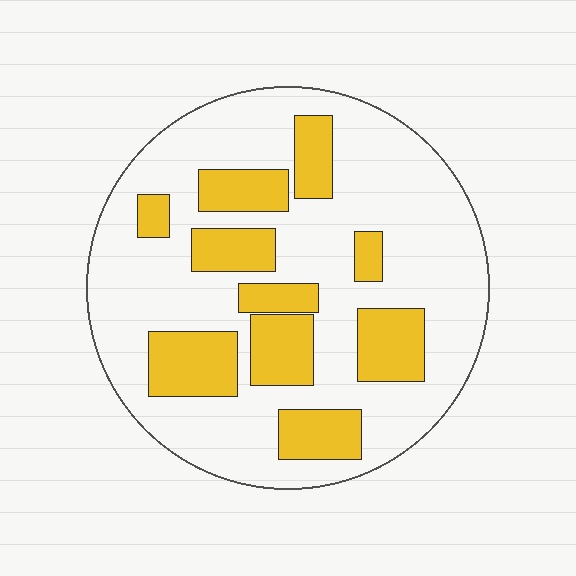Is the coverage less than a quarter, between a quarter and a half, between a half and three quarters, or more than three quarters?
Between a quarter and a half.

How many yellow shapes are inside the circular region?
10.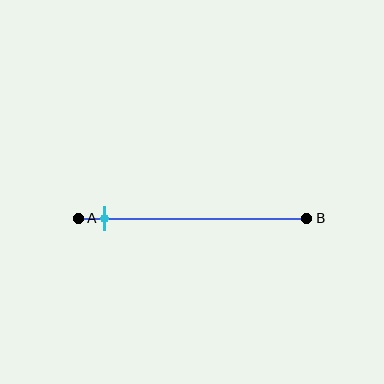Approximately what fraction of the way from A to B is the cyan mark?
The cyan mark is approximately 10% of the way from A to B.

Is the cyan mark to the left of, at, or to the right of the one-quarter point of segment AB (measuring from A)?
The cyan mark is to the left of the one-quarter point of segment AB.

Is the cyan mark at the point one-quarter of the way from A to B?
No, the mark is at about 10% from A, not at the 25% one-quarter point.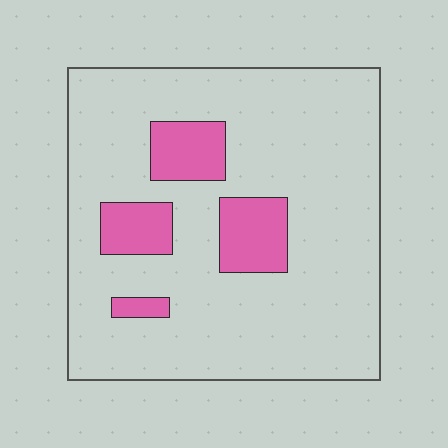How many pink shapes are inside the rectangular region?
4.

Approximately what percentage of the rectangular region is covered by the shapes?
Approximately 15%.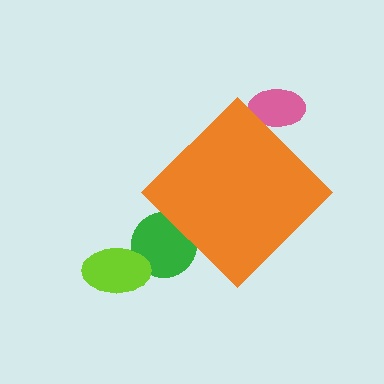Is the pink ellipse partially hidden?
Yes, the pink ellipse is partially hidden behind the orange diamond.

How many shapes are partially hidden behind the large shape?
2 shapes are partially hidden.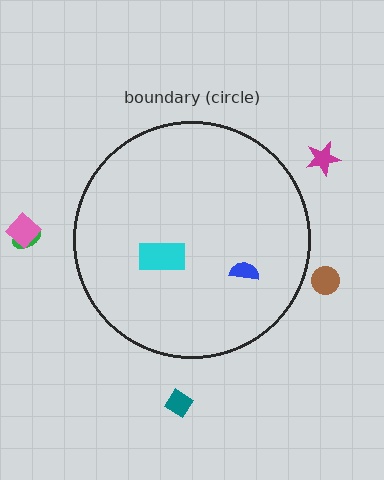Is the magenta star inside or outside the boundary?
Outside.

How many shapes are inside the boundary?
2 inside, 5 outside.